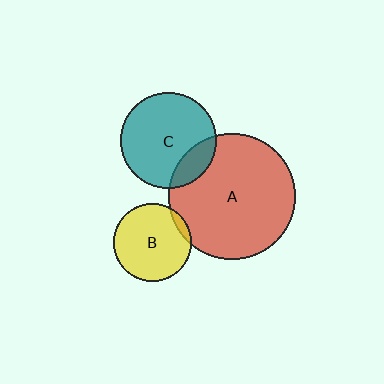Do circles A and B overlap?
Yes.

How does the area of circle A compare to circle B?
Approximately 2.6 times.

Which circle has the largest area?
Circle A (red).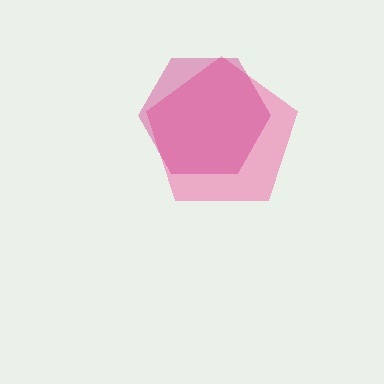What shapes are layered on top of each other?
The layered shapes are: a pink pentagon, a magenta hexagon.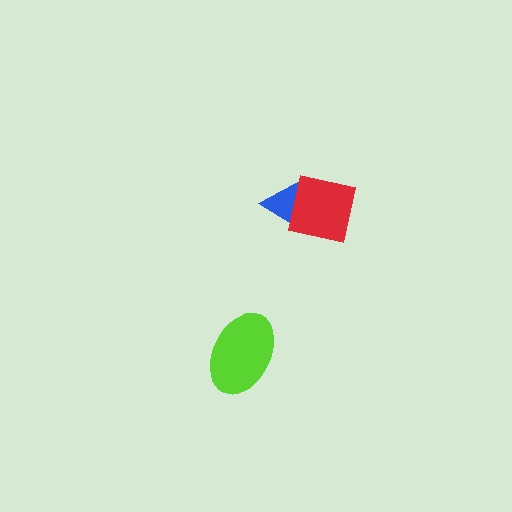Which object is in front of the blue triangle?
The red square is in front of the blue triangle.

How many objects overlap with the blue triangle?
1 object overlaps with the blue triangle.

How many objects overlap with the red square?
1 object overlaps with the red square.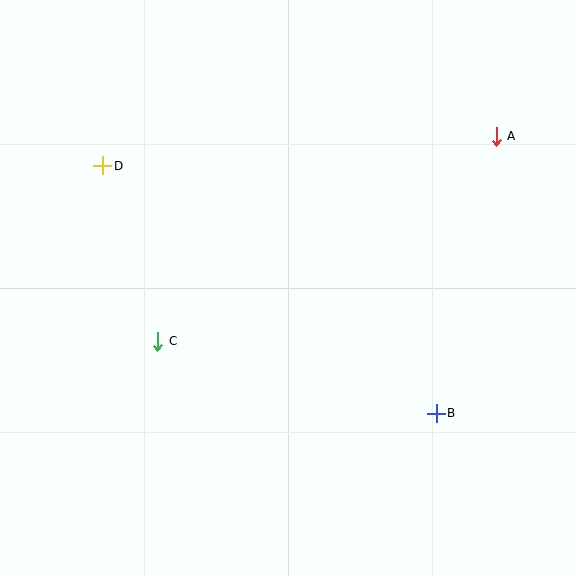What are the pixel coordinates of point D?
Point D is at (103, 166).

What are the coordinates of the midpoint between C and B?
The midpoint between C and B is at (297, 377).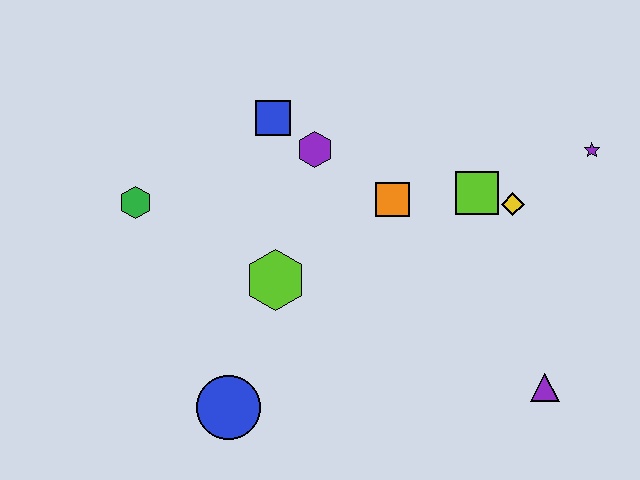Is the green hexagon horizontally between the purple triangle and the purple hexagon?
No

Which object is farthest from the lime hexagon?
The purple star is farthest from the lime hexagon.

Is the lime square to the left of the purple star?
Yes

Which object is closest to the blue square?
The purple hexagon is closest to the blue square.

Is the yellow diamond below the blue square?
Yes